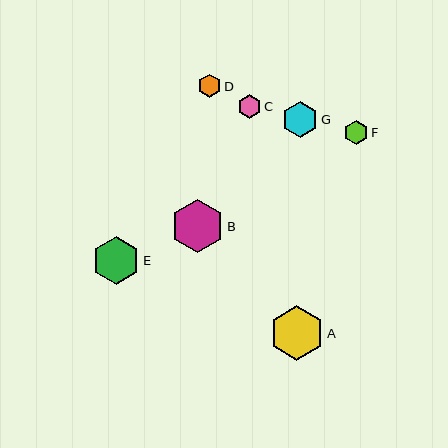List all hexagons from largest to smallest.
From largest to smallest: A, B, E, G, F, D, C.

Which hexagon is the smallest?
Hexagon C is the smallest with a size of approximately 24 pixels.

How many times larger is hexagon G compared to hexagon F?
Hexagon G is approximately 1.5 times the size of hexagon F.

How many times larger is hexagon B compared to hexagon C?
Hexagon B is approximately 2.2 times the size of hexagon C.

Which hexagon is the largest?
Hexagon A is the largest with a size of approximately 55 pixels.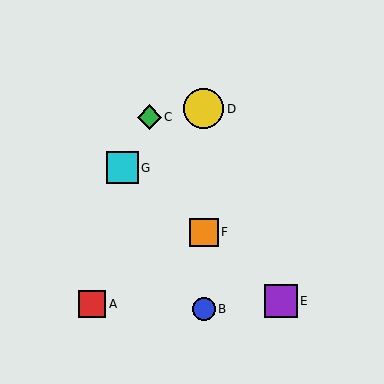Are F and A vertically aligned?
No, F is at x≈204 and A is at x≈92.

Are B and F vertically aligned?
Yes, both are at x≈204.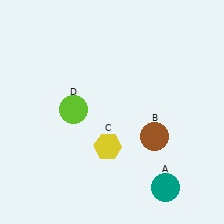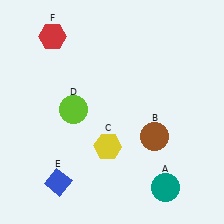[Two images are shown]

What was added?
A blue diamond (E), a red hexagon (F) were added in Image 2.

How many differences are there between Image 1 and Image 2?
There are 2 differences between the two images.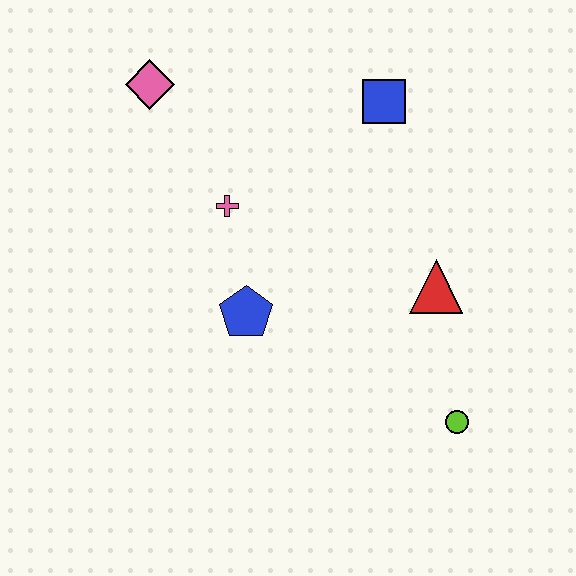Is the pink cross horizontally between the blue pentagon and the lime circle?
No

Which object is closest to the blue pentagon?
The pink cross is closest to the blue pentagon.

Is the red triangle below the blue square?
Yes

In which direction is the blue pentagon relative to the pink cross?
The blue pentagon is below the pink cross.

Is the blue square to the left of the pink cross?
No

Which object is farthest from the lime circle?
The pink diamond is farthest from the lime circle.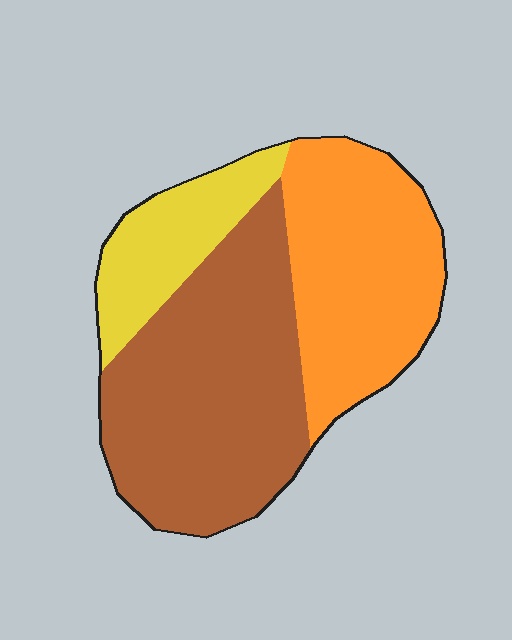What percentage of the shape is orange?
Orange covers 35% of the shape.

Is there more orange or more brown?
Brown.